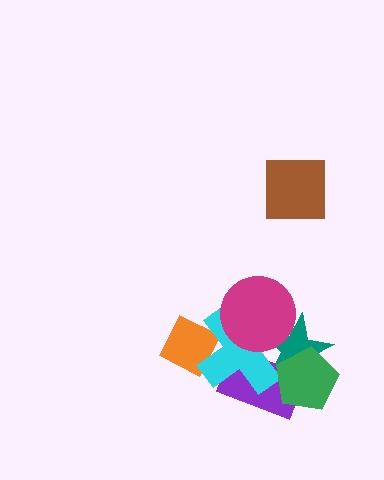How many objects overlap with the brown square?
0 objects overlap with the brown square.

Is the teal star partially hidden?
Yes, it is partially covered by another shape.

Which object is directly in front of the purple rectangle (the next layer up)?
The cyan cross is directly in front of the purple rectangle.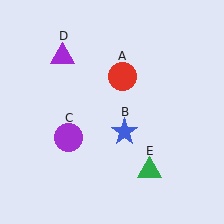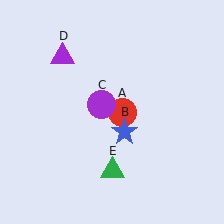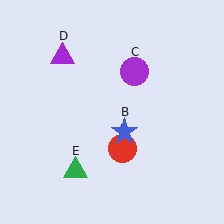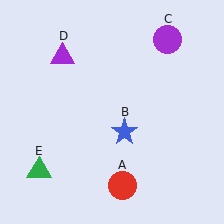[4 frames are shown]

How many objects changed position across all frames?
3 objects changed position: red circle (object A), purple circle (object C), green triangle (object E).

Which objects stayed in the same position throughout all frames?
Blue star (object B) and purple triangle (object D) remained stationary.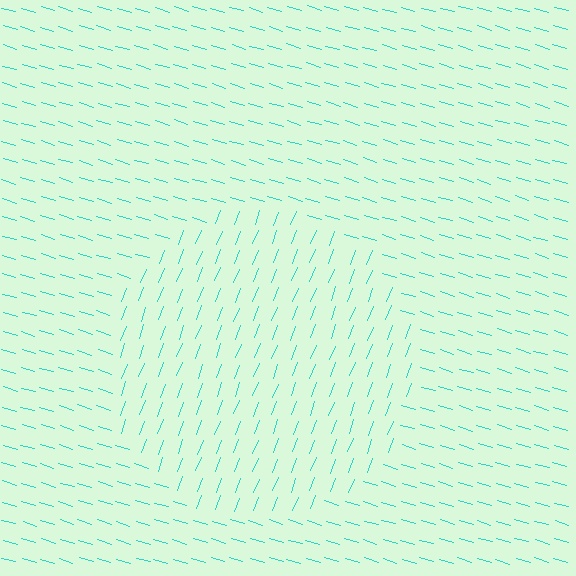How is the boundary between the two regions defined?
The boundary is defined purely by a change in line orientation (approximately 85 degrees difference). All lines are the same color and thickness.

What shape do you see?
I see a circle.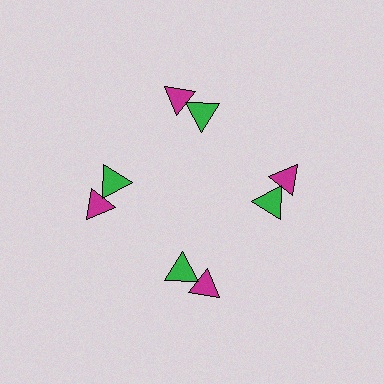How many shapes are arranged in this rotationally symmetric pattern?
There are 8 shapes, arranged in 4 groups of 2.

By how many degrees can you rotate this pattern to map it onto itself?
The pattern maps onto itself every 90 degrees of rotation.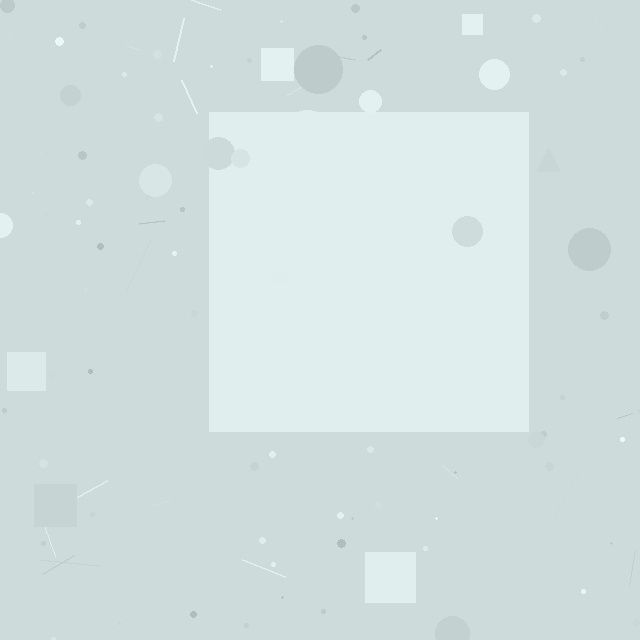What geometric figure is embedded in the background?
A square is embedded in the background.